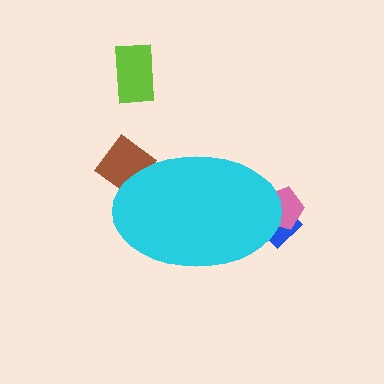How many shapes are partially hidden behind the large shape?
3 shapes are partially hidden.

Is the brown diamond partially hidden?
Yes, the brown diamond is partially hidden behind the cyan ellipse.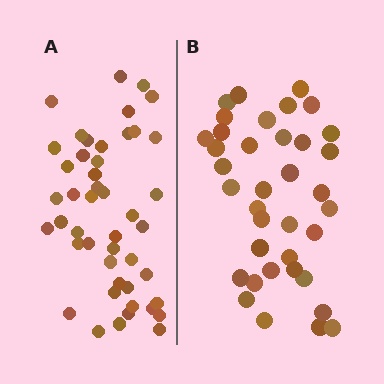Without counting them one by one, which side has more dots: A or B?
Region A (the left region) has more dots.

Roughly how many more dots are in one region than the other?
Region A has roughly 8 or so more dots than region B.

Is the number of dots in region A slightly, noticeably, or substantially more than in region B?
Region A has only slightly more — the two regions are fairly close. The ratio is roughly 1.2 to 1.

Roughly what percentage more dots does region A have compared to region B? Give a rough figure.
About 25% more.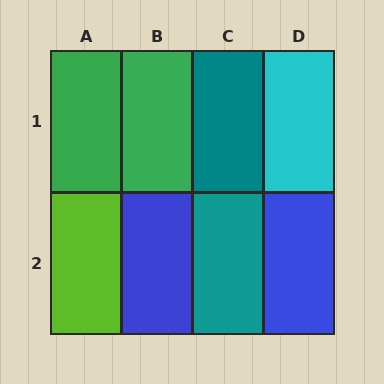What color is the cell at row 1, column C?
Teal.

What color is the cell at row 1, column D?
Cyan.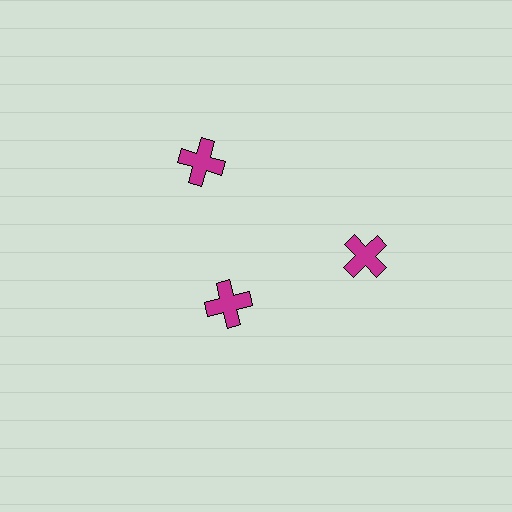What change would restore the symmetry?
The symmetry would be restored by moving it outward, back onto the ring so that all 3 crosses sit at equal angles and equal distance from the center.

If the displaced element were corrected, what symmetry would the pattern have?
It would have 3-fold rotational symmetry — the pattern would map onto itself every 120 degrees.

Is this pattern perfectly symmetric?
No. The 3 magenta crosses are arranged in a ring, but one element near the 7 o'clock position is pulled inward toward the center, breaking the 3-fold rotational symmetry.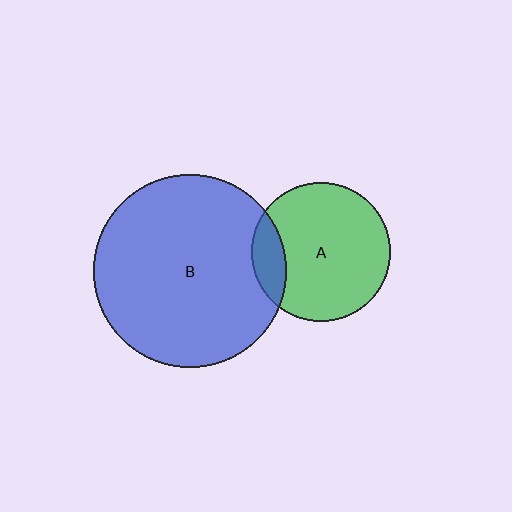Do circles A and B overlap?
Yes.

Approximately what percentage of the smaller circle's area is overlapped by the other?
Approximately 15%.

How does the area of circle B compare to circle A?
Approximately 1.9 times.